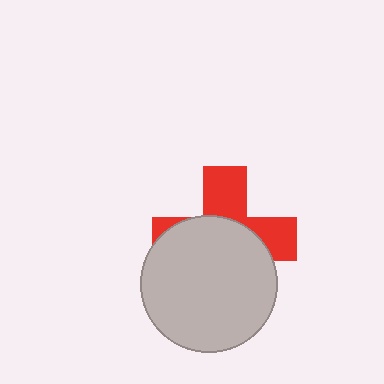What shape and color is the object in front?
The object in front is a light gray circle.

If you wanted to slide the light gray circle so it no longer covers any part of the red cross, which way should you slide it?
Slide it down — that is the most direct way to separate the two shapes.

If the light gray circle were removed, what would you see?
You would see the complete red cross.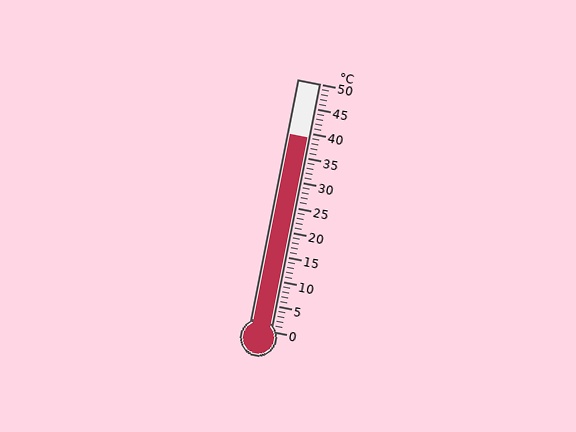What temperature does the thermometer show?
The thermometer shows approximately 39°C.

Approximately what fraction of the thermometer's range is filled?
The thermometer is filled to approximately 80% of its range.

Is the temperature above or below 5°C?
The temperature is above 5°C.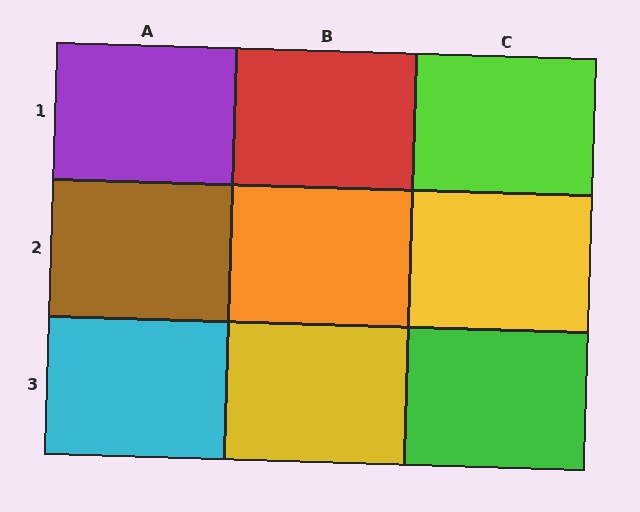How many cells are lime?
1 cell is lime.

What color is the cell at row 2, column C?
Yellow.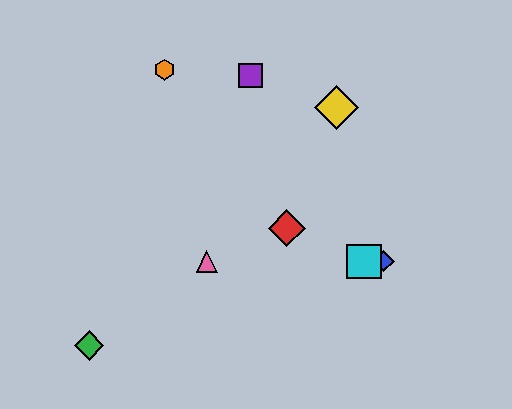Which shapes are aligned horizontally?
The blue diamond, the cyan square, the pink triangle are aligned horizontally.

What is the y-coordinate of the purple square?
The purple square is at y≈76.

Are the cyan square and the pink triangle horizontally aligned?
Yes, both are at y≈261.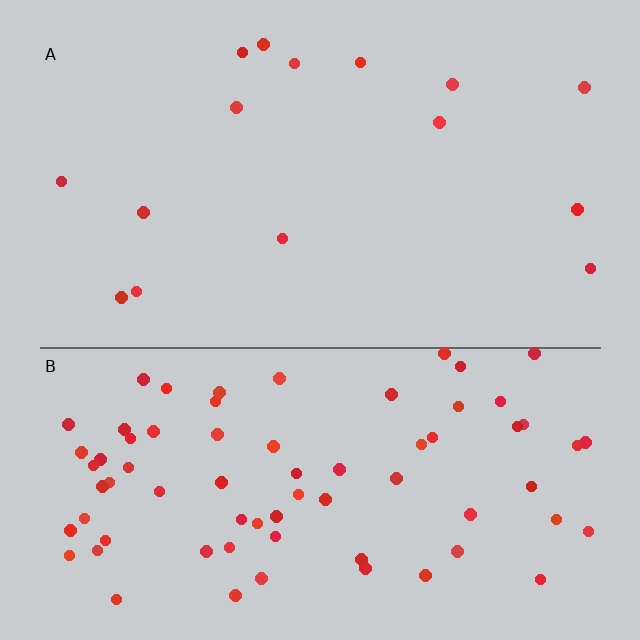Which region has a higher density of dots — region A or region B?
B (the bottom).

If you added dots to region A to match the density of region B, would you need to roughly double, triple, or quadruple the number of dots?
Approximately quadruple.